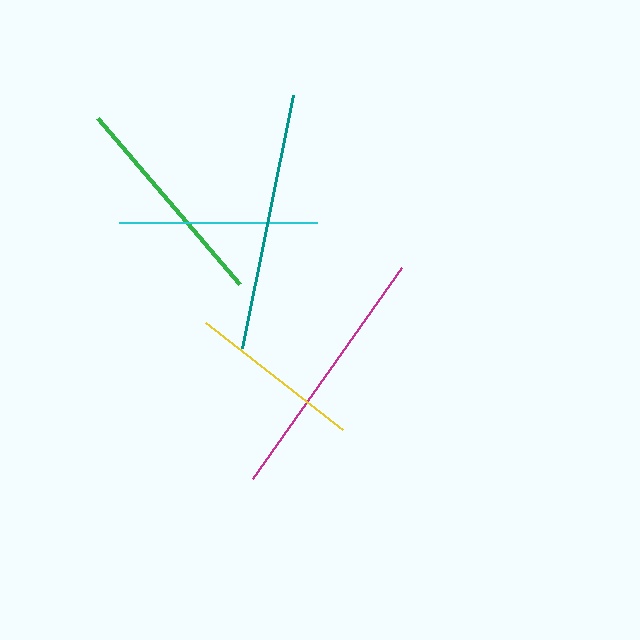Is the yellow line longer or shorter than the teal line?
The teal line is longer than the yellow line.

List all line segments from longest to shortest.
From longest to shortest: teal, magenta, green, cyan, yellow.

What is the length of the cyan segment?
The cyan segment is approximately 198 pixels long.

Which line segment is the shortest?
The yellow line is the shortest at approximately 174 pixels.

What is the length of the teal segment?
The teal segment is approximately 259 pixels long.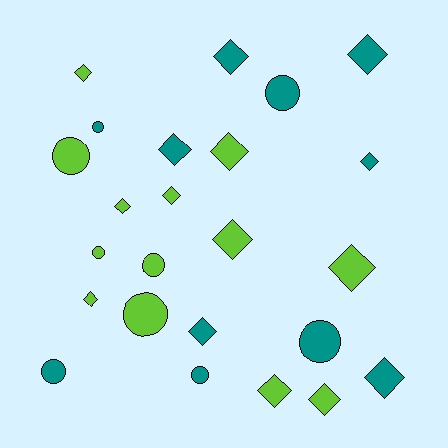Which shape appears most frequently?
Diamond, with 15 objects.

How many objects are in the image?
There are 24 objects.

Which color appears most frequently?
Lime, with 13 objects.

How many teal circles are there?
There are 5 teal circles.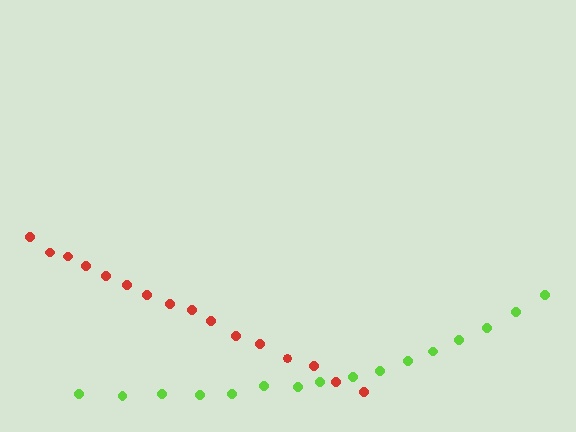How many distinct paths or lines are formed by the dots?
There are 2 distinct paths.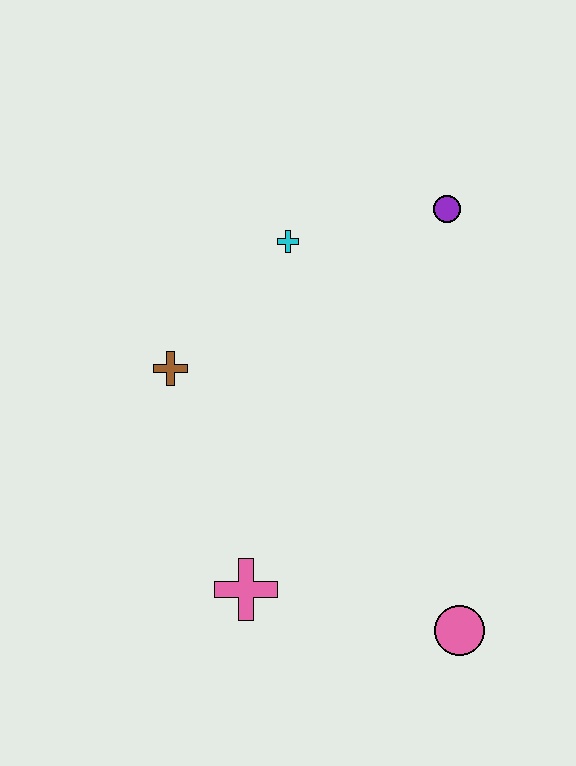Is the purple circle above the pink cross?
Yes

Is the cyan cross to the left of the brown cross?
No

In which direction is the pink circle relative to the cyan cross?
The pink circle is below the cyan cross.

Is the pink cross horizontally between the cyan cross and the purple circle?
No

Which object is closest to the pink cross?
The pink circle is closest to the pink cross.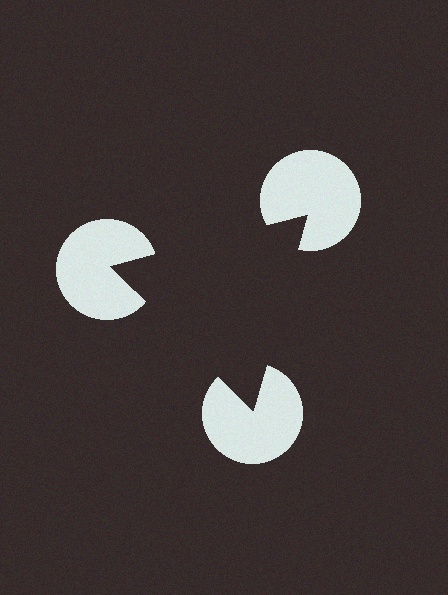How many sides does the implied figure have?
3 sides.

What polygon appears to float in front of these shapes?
An illusory triangle — its edges are inferred from the aligned wedge cuts in the pac-man discs, not physically drawn.